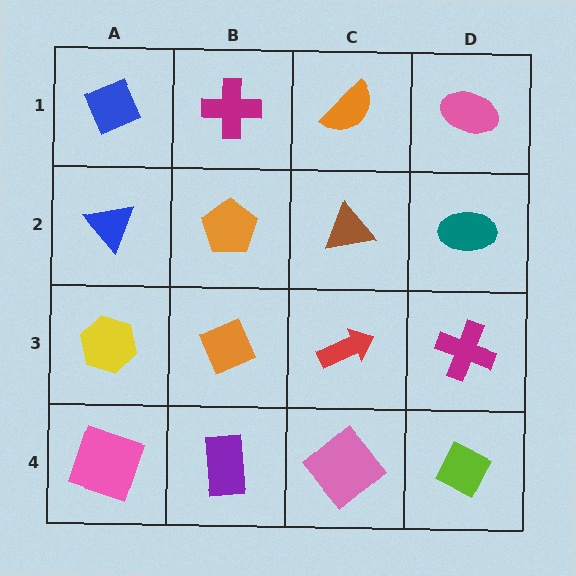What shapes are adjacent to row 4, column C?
A red arrow (row 3, column C), a purple rectangle (row 4, column B), a lime diamond (row 4, column D).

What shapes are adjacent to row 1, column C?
A brown triangle (row 2, column C), a magenta cross (row 1, column B), a pink ellipse (row 1, column D).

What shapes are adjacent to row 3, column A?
A blue triangle (row 2, column A), a pink square (row 4, column A), an orange diamond (row 3, column B).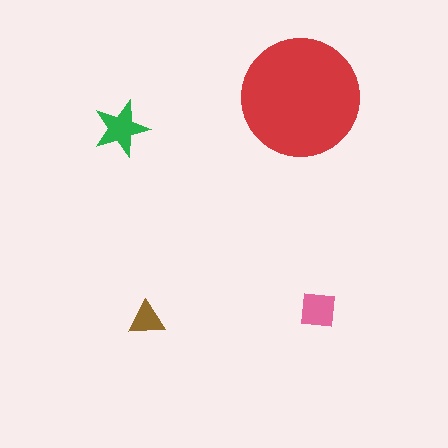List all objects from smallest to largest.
The brown triangle, the pink square, the green star, the red circle.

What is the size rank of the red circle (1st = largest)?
1st.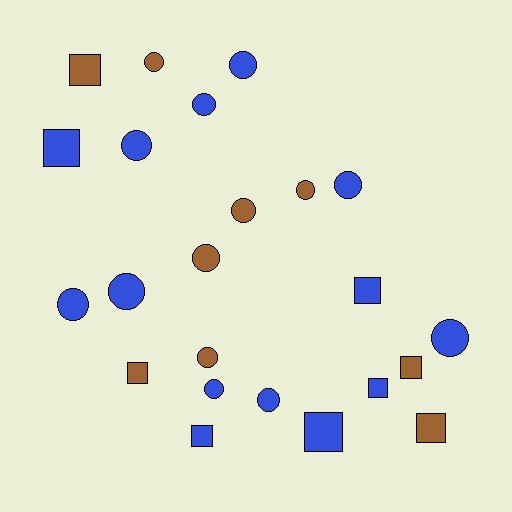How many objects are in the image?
There are 23 objects.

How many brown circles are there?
There are 5 brown circles.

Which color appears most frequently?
Blue, with 14 objects.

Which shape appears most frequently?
Circle, with 14 objects.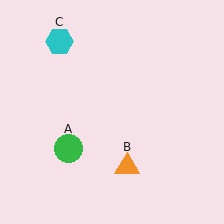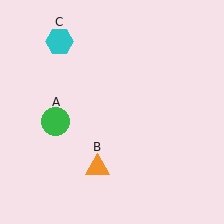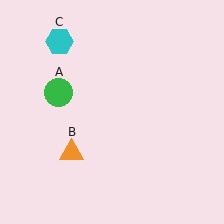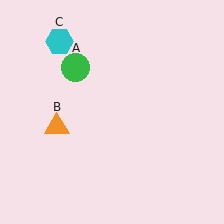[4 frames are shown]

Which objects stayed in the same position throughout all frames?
Cyan hexagon (object C) remained stationary.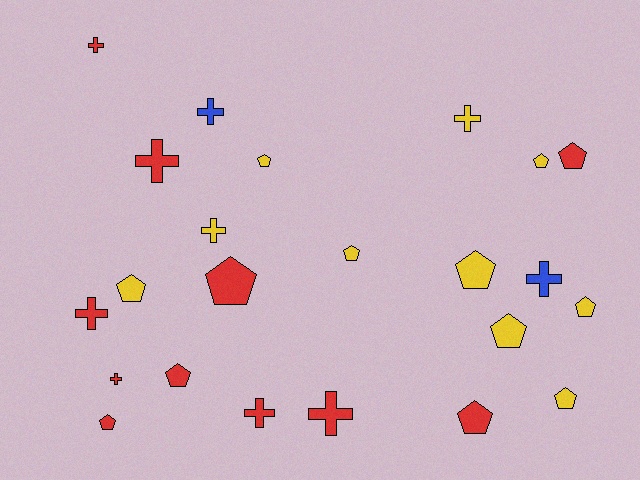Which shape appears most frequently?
Pentagon, with 13 objects.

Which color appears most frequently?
Red, with 11 objects.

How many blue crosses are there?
There are 2 blue crosses.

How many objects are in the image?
There are 23 objects.